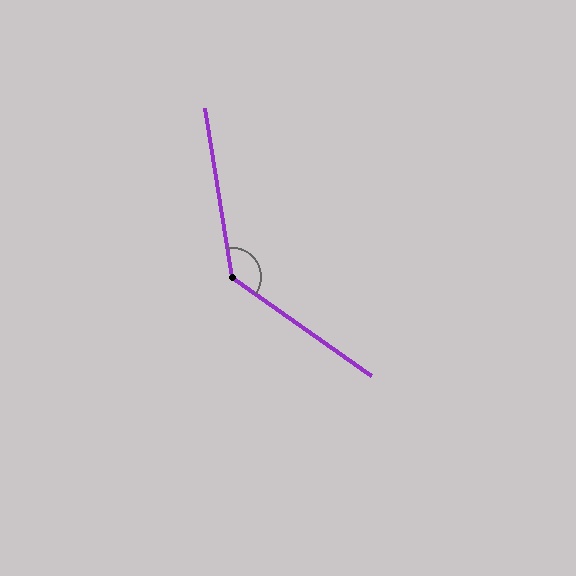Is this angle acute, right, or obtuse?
It is obtuse.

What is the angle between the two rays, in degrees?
Approximately 135 degrees.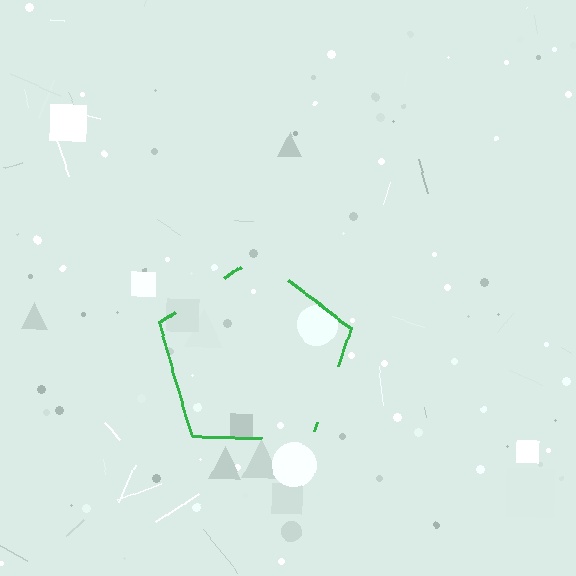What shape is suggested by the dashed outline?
The dashed outline suggests a pentagon.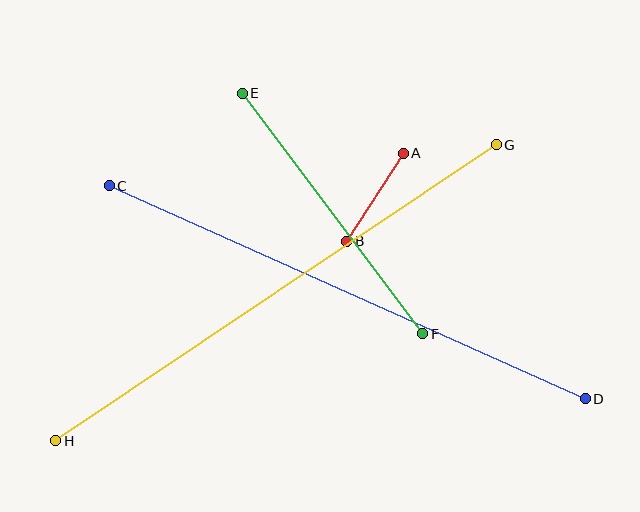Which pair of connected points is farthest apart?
Points G and H are farthest apart.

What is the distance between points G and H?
The distance is approximately 531 pixels.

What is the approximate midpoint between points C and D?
The midpoint is at approximately (347, 292) pixels.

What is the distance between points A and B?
The distance is approximately 105 pixels.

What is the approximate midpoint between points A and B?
The midpoint is at approximately (375, 197) pixels.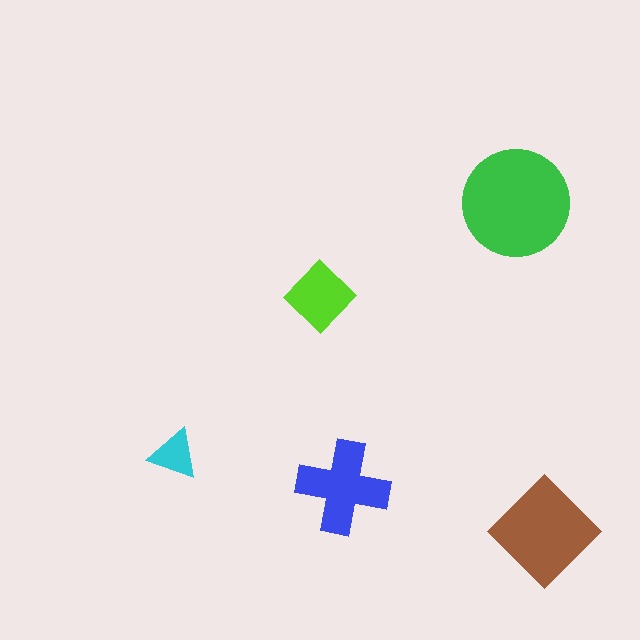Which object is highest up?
The green circle is topmost.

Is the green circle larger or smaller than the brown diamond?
Larger.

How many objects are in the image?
There are 5 objects in the image.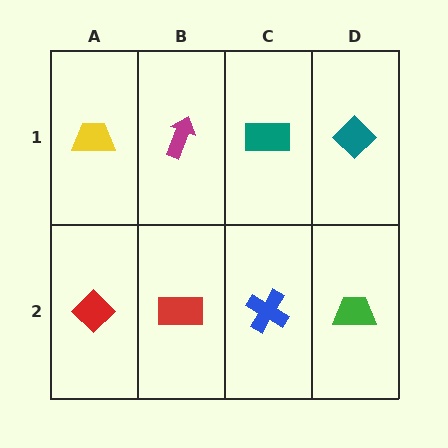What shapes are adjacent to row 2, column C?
A teal rectangle (row 1, column C), a red rectangle (row 2, column B), a green trapezoid (row 2, column D).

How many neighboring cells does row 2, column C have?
3.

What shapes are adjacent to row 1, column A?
A red diamond (row 2, column A), a magenta arrow (row 1, column B).